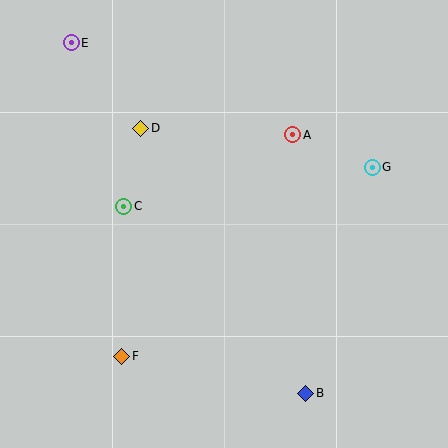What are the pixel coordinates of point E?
Point E is at (71, 43).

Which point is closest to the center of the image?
Point C at (124, 206) is closest to the center.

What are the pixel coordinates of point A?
Point A is at (293, 135).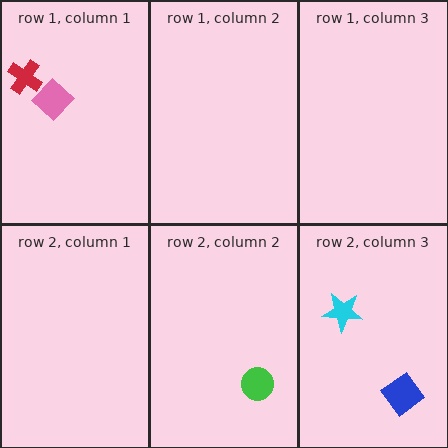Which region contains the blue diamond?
The row 2, column 3 region.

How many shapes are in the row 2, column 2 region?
1.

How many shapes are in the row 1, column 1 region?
2.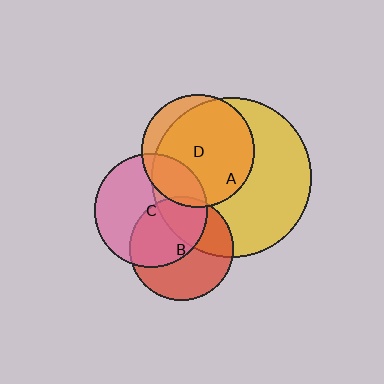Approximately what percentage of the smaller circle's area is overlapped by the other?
Approximately 5%.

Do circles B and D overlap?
Yes.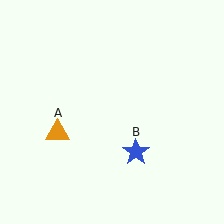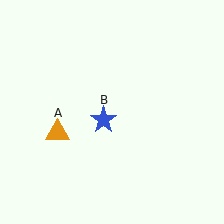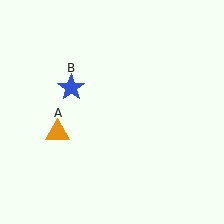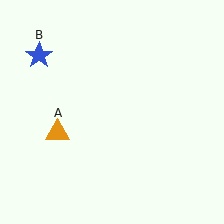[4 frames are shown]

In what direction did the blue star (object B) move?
The blue star (object B) moved up and to the left.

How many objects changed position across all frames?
1 object changed position: blue star (object B).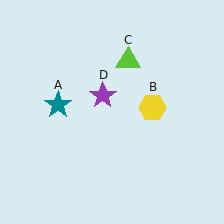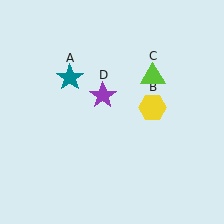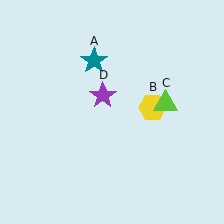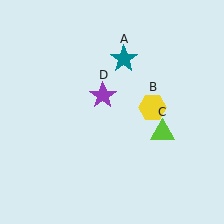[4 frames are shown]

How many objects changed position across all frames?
2 objects changed position: teal star (object A), lime triangle (object C).